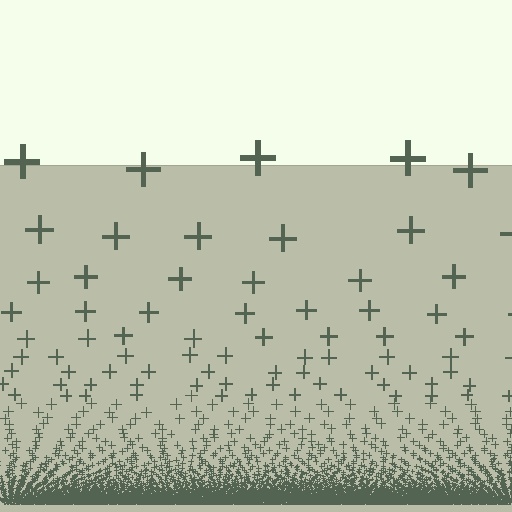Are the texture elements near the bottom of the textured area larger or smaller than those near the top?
Smaller. The gradient is inverted — elements near the bottom are smaller and denser.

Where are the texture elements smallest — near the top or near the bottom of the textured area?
Near the bottom.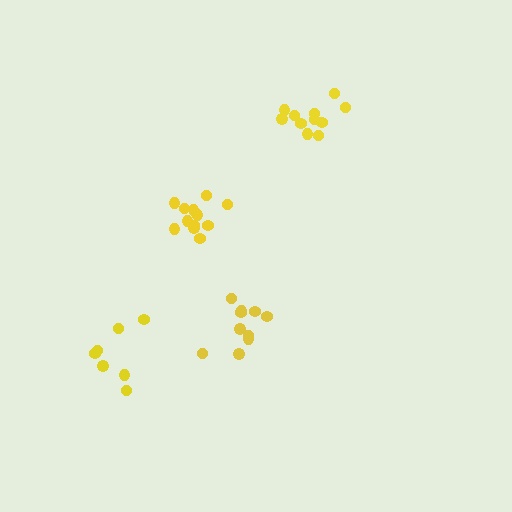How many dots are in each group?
Group 1: 11 dots, Group 2: 13 dots, Group 3: 11 dots, Group 4: 7 dots (42 total).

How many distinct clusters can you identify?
There are 4 distinct clusters.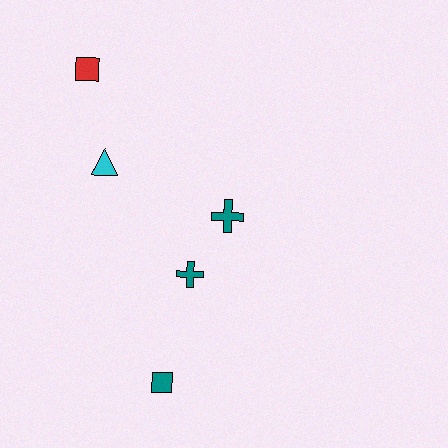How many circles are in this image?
There are no circles.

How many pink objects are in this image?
There are no pink objects.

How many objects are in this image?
There are 5 objects.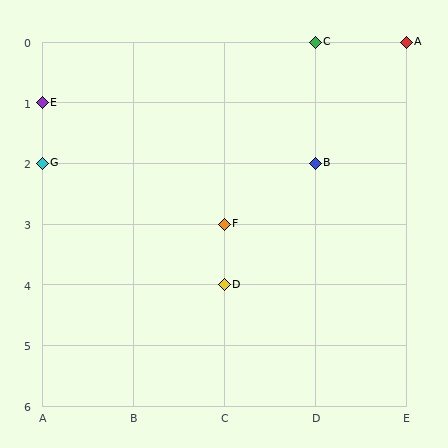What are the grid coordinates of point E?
Point E is at grid coordinates (A, 1).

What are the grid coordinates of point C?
Point C is at grid coordinates (D, 0).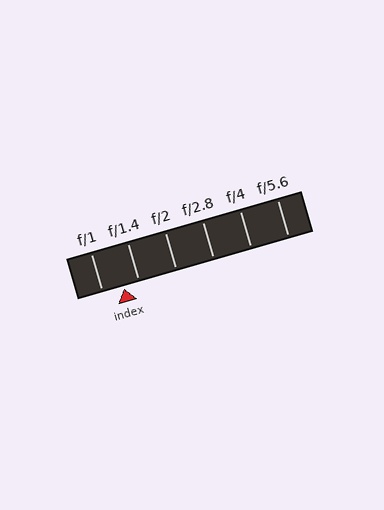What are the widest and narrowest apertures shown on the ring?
The widest aperture shown is f/1 and the narrowest is f/5.6.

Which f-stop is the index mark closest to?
The index mark is closest to f/1.4.